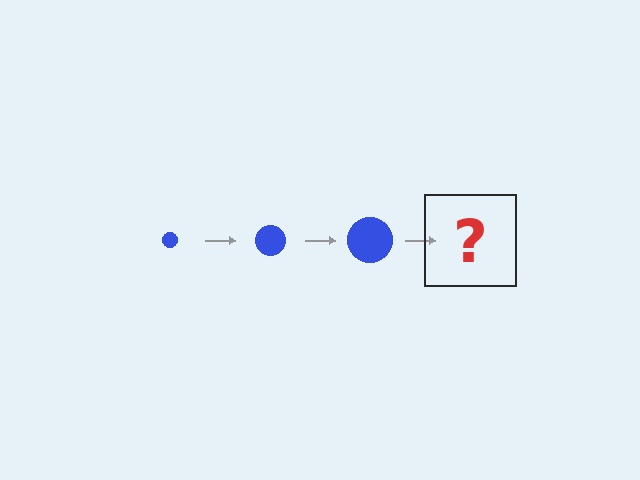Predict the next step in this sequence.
The next step is a blue circle, larger than the previous one.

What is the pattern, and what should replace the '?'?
The pattern is that the circle gets progressively larger each step. The '?' should be a blue circle, larger than the previous one.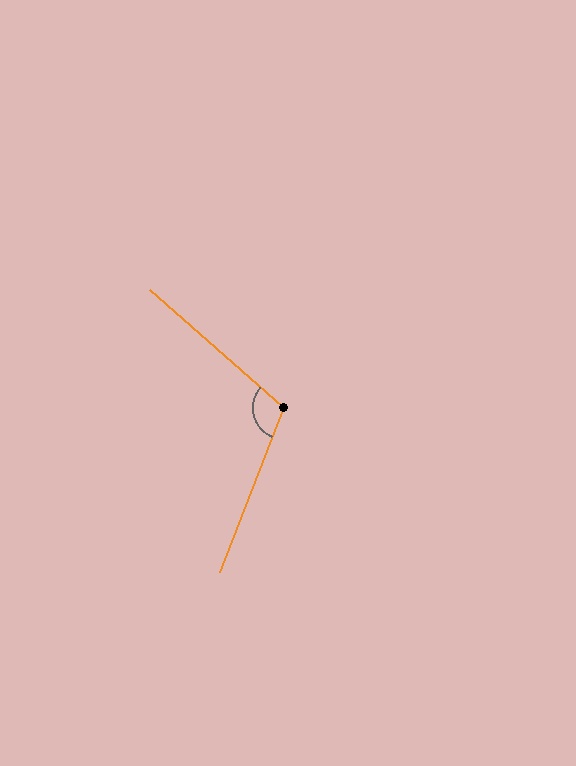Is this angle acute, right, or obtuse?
It is obtuse.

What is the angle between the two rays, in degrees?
Approximately 110 degrees.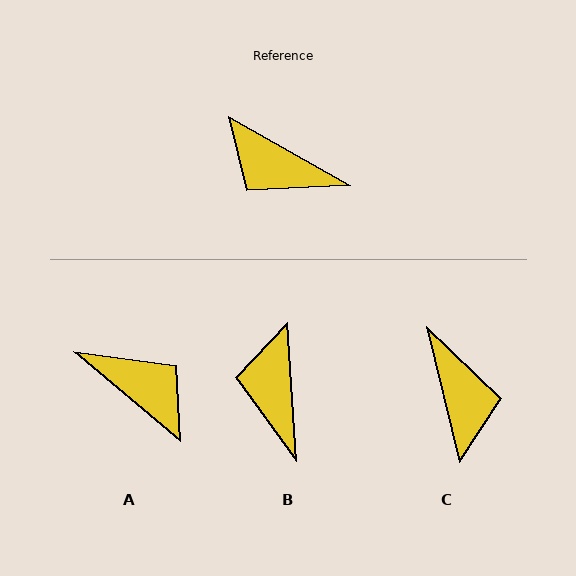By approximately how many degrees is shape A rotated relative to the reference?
Approximately 169 degrees counter-clockwise.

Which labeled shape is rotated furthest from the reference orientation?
A, about 169 degrees away.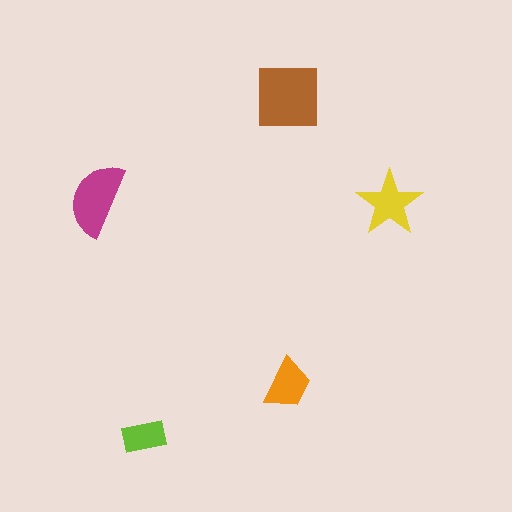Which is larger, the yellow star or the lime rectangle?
The yellow star.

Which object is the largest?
The brown square.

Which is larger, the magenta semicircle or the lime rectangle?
The magenta semicircle.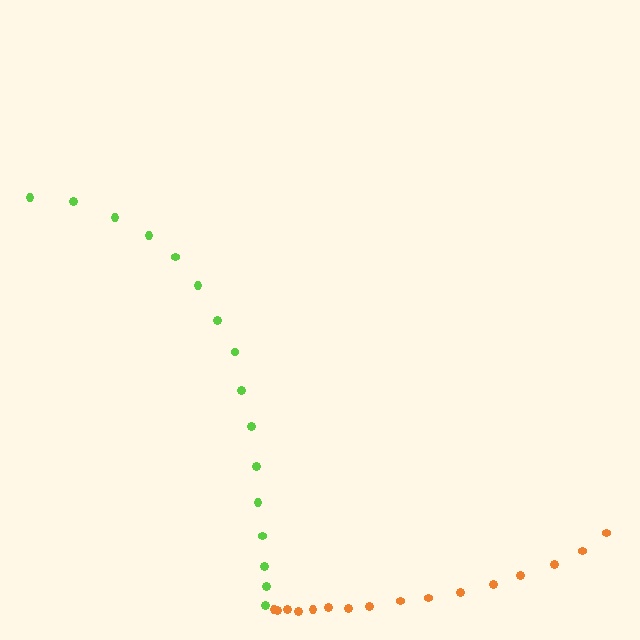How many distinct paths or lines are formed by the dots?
There are 2 distinct paths.